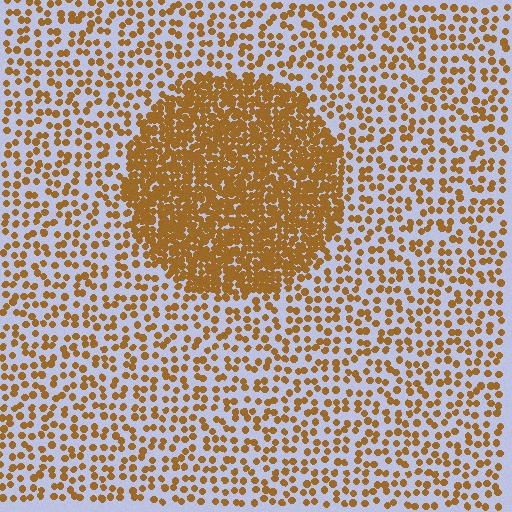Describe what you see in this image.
The image contains small brown elements arranged at two different densities. A circle-shaped region is visible where the elements are more densely packed than the surrounding area.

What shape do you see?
I see a circle.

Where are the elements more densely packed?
The elements are more densely packed inside the circle boundary.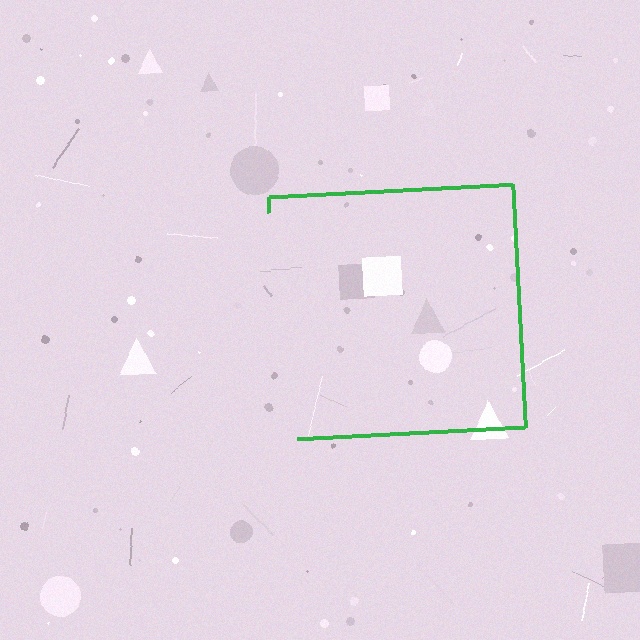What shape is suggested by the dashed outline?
The dashed outline suggests a square.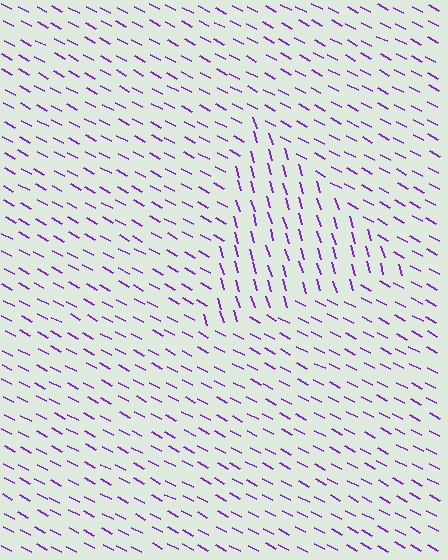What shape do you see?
I see a triangle.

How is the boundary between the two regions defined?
The boundary is defined purely by a change in line orientation (approximately 45 degrees difference). All lines are the same color and thickness.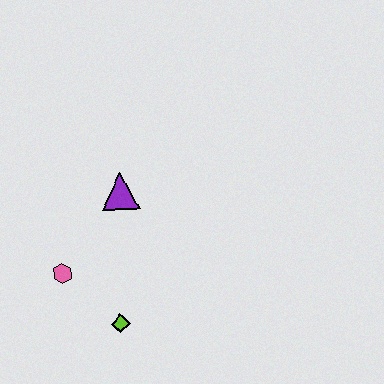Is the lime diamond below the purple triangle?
Yes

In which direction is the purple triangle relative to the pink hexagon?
The purple triangle is above the pink hexagon.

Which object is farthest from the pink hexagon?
The purple triangle is farthest from the pink hexagon.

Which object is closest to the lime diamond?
The pink hexagon is closest to the lime diamond.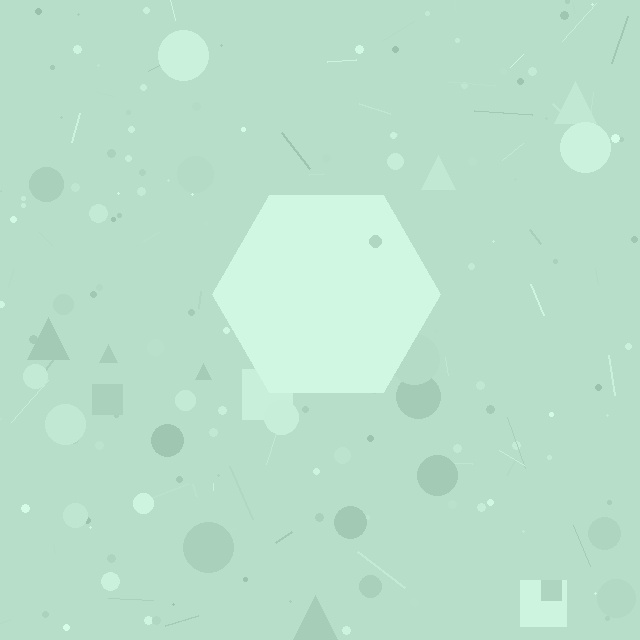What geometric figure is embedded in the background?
A hexagon is embedded in the background.